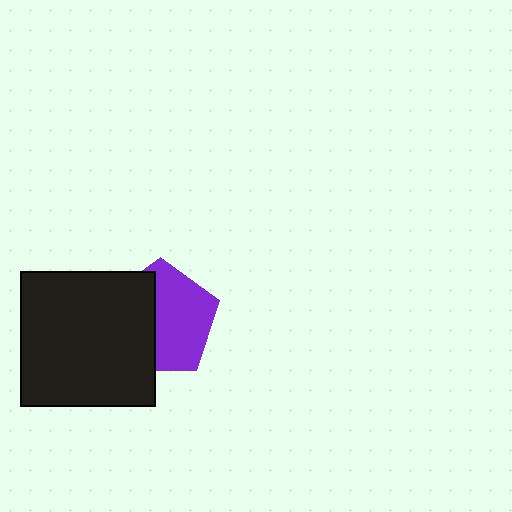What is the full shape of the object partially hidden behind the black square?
The partially hidden object is a purple pentagon.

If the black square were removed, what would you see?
You would see the complete purple pentagon.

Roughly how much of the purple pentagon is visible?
About half of it is visible (roughly 57%).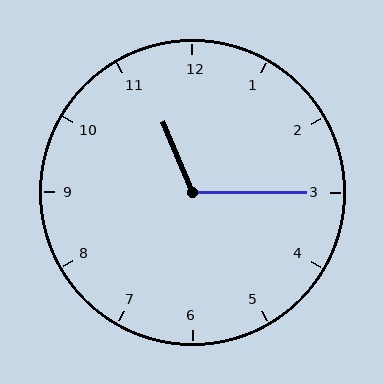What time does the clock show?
11:15.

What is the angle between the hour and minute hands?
Approximately 112 degrees.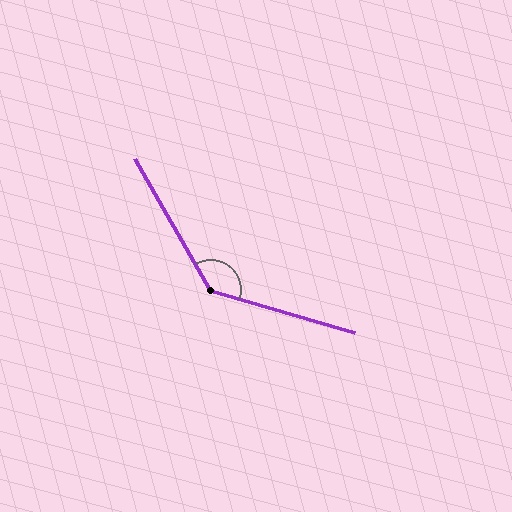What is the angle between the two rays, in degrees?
Approximately 137 degrees.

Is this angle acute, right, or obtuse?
It is obtuse.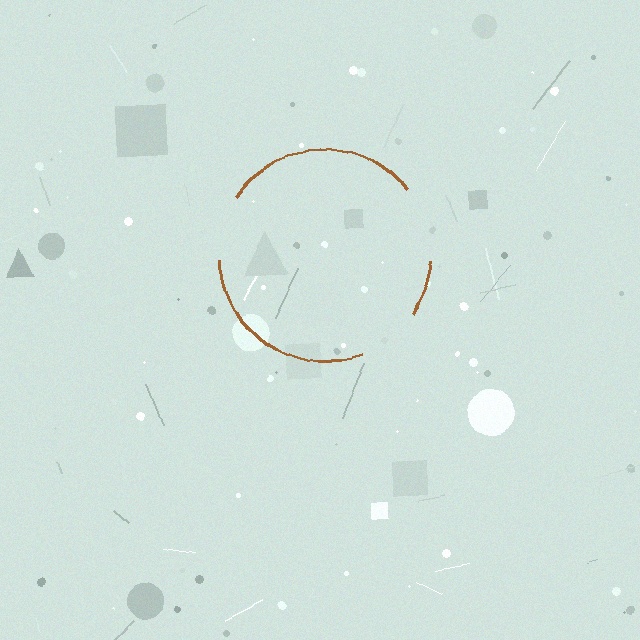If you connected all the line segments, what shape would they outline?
They would outline a circle.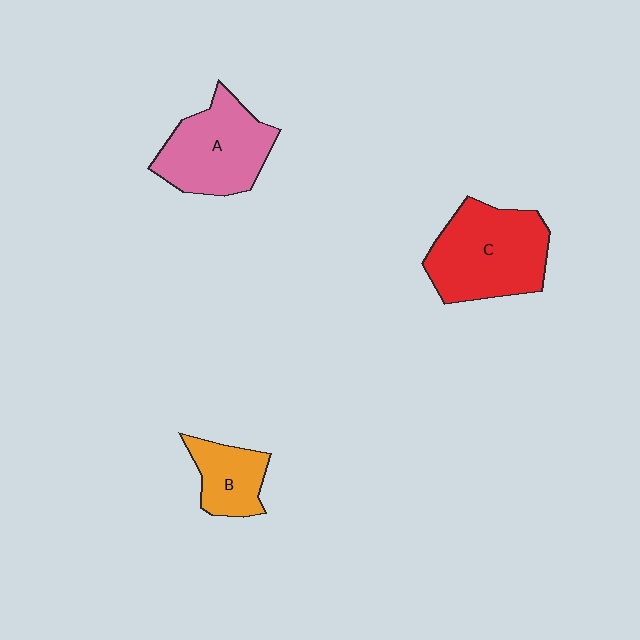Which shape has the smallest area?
Shape B (orange).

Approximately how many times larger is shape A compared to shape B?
Approximately 1.8 times.